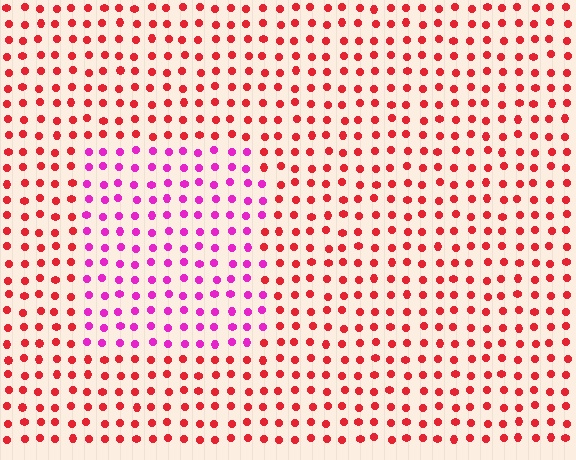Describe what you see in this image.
The image is filled with small red elements in a uniform arrangement. A rectangle-shaped region is visible where the elements are tinted to a slightly different hue, forming a subtle color boundary.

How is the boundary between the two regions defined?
The boundary is defined purely by a slight shift in hue (about 48 degrees). Spacing, size, and orientation are identical on both sides.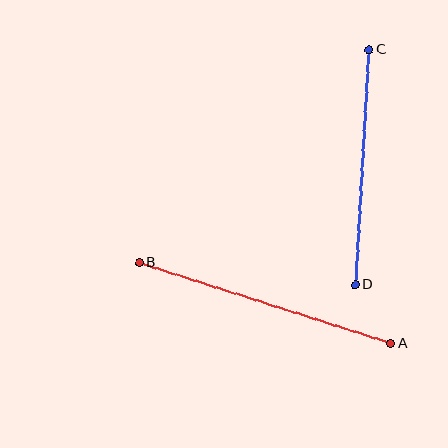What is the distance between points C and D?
The distance is approximately 236 pixels.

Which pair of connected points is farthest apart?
Points A and B are farthest apart.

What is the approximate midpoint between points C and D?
The midpoint is at approximately (362, 167) pixels.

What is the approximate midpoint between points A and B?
The midpoint is at approximately (265, 303) pixels.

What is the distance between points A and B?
The distance is approximately 265 pixels.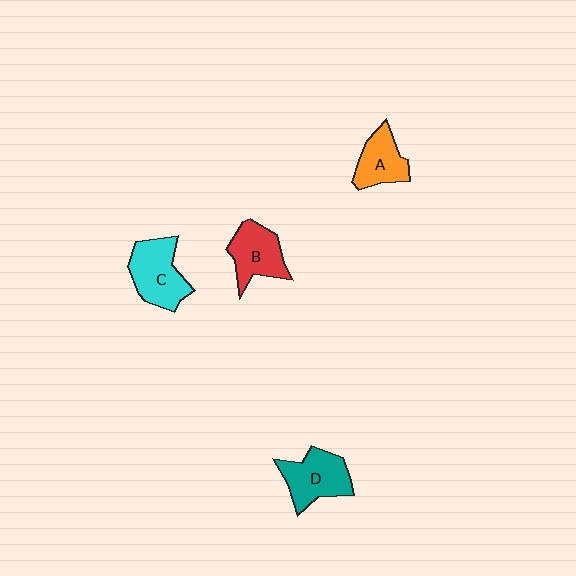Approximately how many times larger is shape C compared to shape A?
Approximately 1.4 times.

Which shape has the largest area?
Shape C (cyan).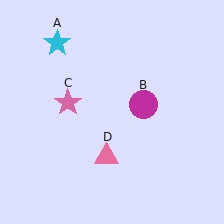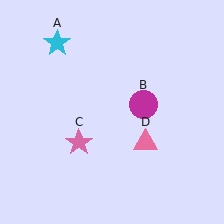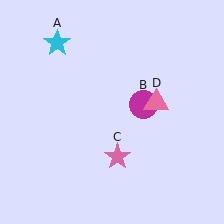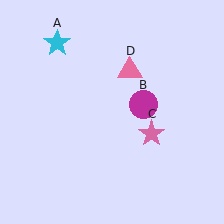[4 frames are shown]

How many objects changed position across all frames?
2 objects changed position: pink star (object C), pink triangle (object D).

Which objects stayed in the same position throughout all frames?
Cyan star (object A) and magenta circle (object B) remained stationary.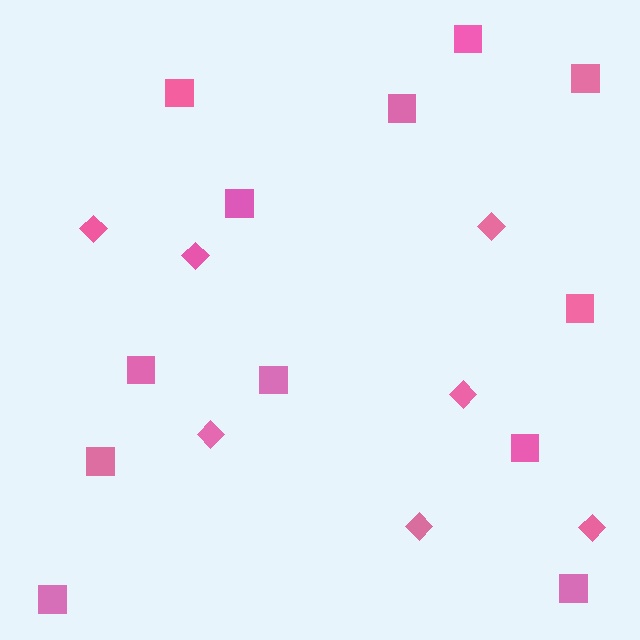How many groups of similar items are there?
There are 2 groups: one group of diamonds (7) and one group of squares (12).